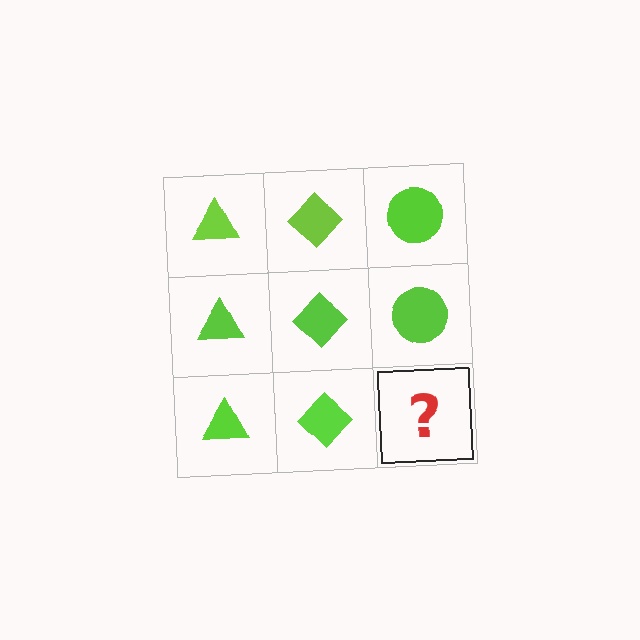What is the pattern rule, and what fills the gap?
The rule is that each column has a consistent shape. The gap should be filled with a lime circle.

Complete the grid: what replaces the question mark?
The question mark should be replaced with a lime circle.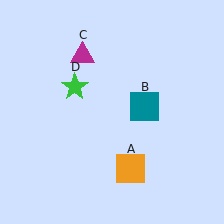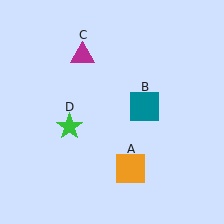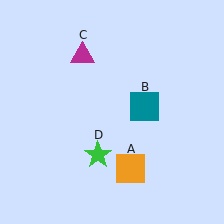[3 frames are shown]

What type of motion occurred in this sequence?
The green star (object D) rotated counterclockwise around the center of the scene.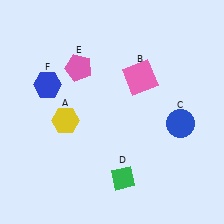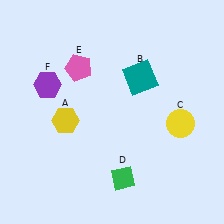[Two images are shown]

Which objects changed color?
B changed from pink to teal. C changed from blue to yellow. F changed from blue to purple.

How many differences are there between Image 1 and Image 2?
There are 3 differences between the two images.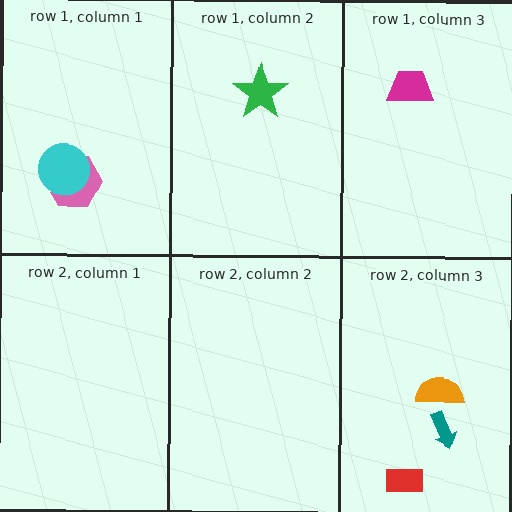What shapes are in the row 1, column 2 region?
The green star.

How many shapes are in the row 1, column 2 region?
1.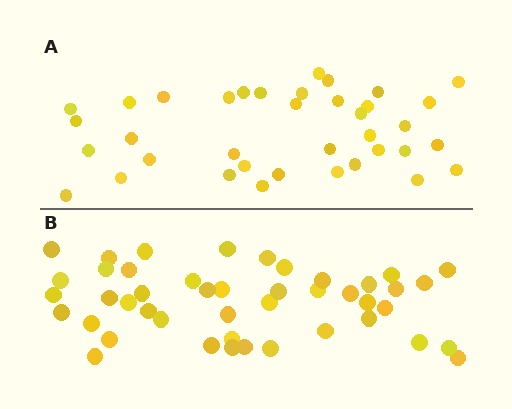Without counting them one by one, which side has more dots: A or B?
Region B (the bottom region) has more dots.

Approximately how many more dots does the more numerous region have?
Region B has roughly 8 or so more dots than region A.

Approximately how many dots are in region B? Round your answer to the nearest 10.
About 40 dots. (The exact count is 45, which rounds to 40.)